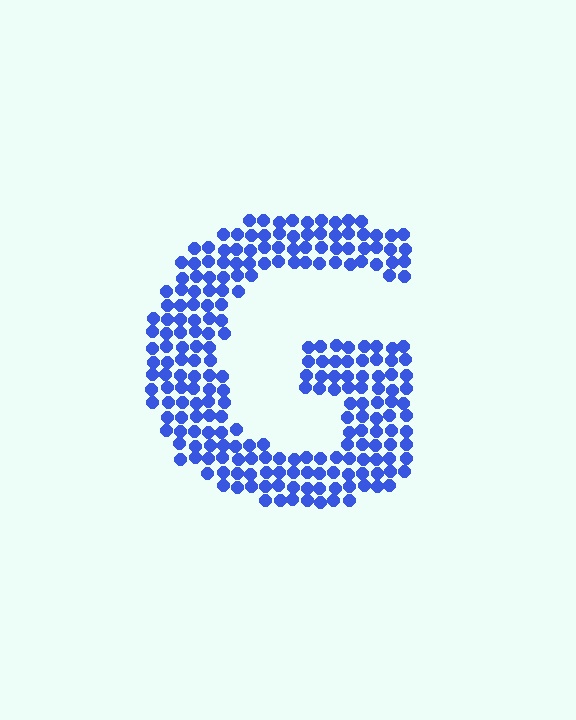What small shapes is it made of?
It is made of small circles.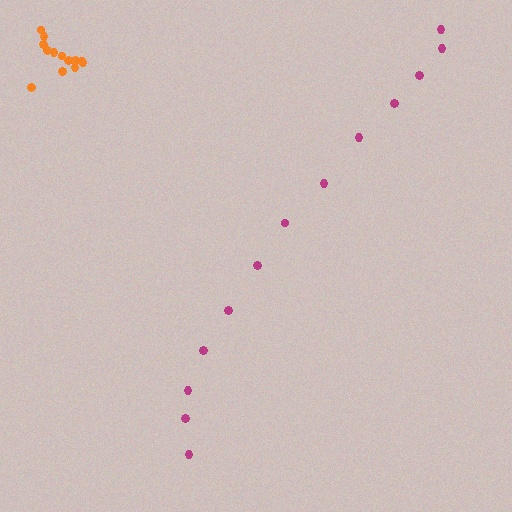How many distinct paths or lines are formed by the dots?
There are 2 distinct paths.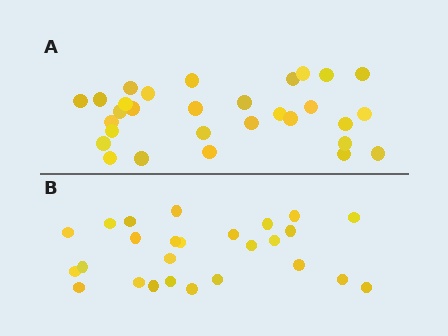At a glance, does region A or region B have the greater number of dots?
Region A (the top region) has more dots.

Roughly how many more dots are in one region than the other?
Region A has about 4 more dots than region B.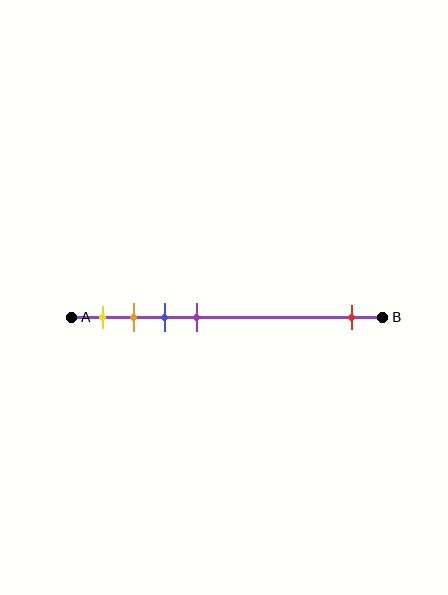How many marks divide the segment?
There are 5 marks dividing the segment.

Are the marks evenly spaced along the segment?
No, the marks are not evenly spaced.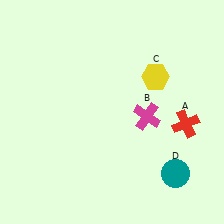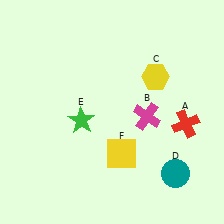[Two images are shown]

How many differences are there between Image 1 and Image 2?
There are 2 differences between the two images.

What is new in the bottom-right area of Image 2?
A yellow square (F) was added in the bottom-right area of Image 2.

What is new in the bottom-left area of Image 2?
A green star (E) was added in the bottom-left area of Image 2.